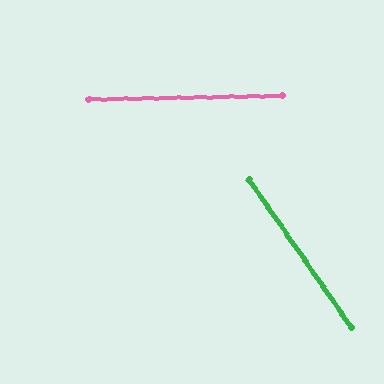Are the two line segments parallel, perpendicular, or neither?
Neither parallel nor perpendicular — they differ by about 57°.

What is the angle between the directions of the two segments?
Approximately 57 degrees.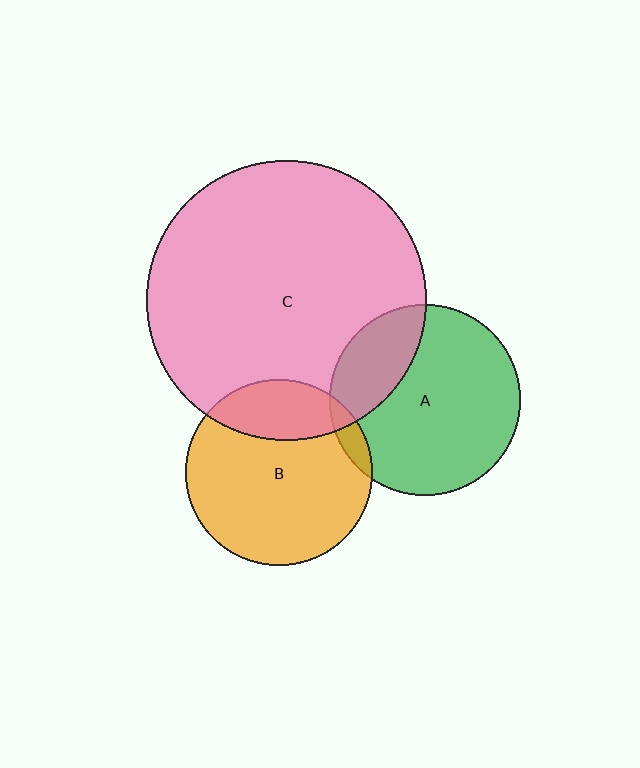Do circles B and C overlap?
Yes.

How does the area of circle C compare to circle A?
Approximately 2.1 times.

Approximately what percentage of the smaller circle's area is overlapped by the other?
Approximately 25%.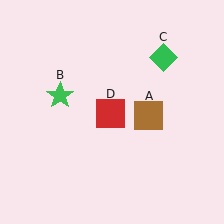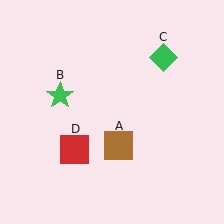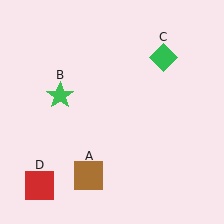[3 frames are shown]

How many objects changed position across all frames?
2 objects changed position: brown square (object A), red square (object D).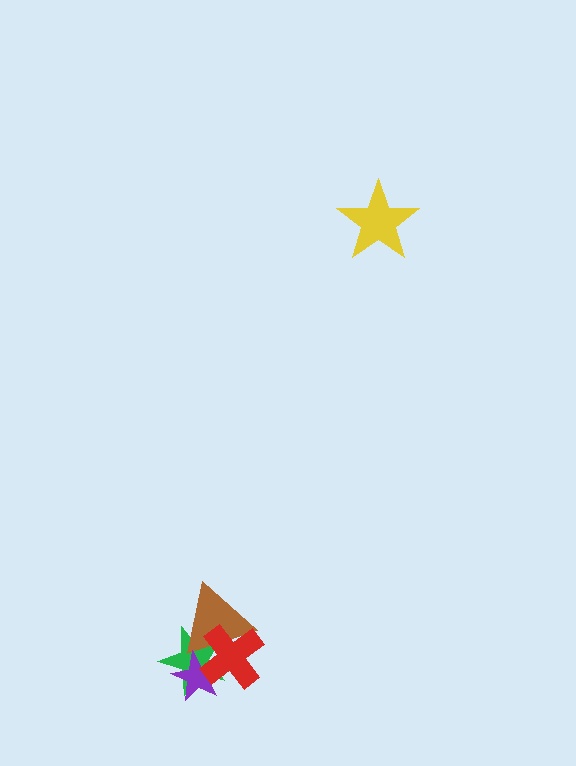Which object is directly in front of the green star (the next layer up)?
The brown triangle is directly in front of the green star.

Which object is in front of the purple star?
The red cross is in front of the purple star.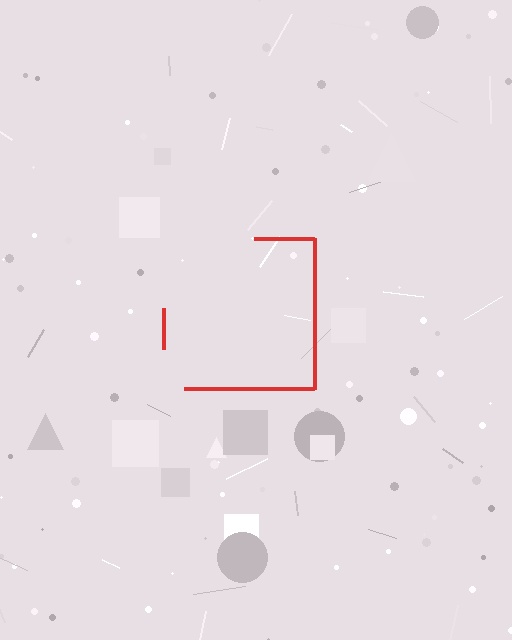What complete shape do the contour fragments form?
The contour fragments form a square.